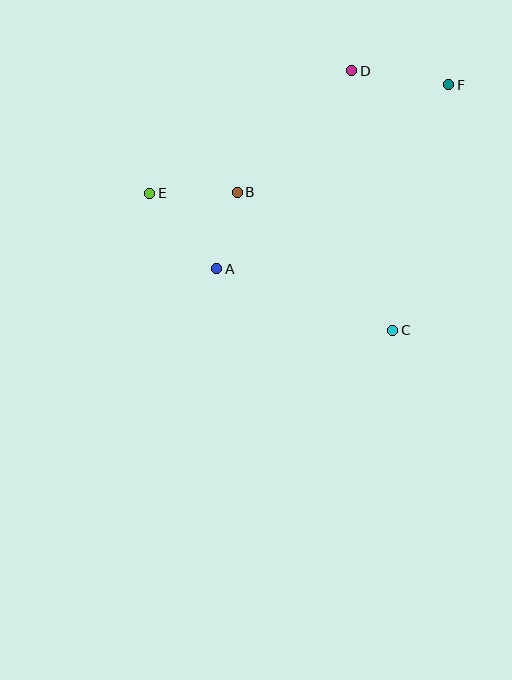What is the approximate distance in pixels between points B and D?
The distance between B and D is approximately 167 pixels.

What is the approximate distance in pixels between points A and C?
The distance between A and C is approximately 186 pixels.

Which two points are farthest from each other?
Points E and F are farthest from each other.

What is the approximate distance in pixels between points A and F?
The distance between A and F is approximately 296 pixels.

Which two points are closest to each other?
Points A and B are closest to each other.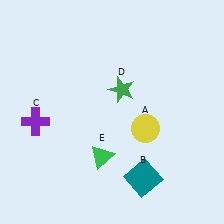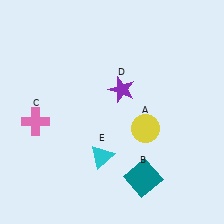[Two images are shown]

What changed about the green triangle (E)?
In Image 1, E is green. In Image 2, it changed to cyan.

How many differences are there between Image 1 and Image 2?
There are 3 differences between the two images.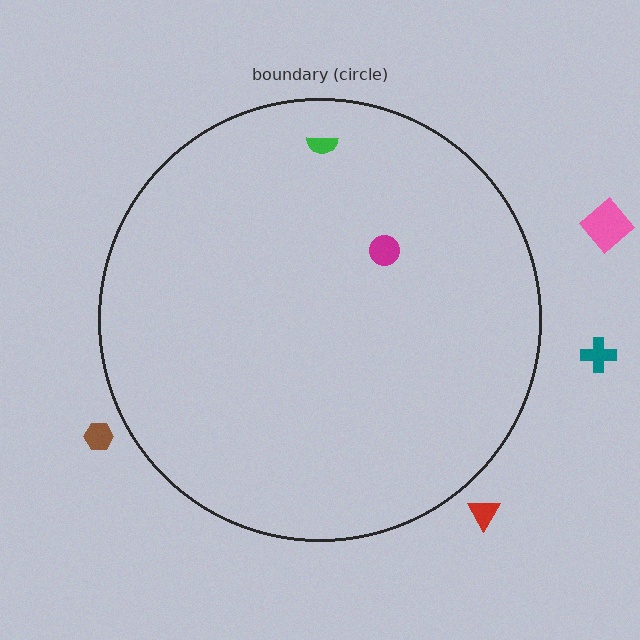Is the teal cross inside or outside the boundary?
Outside.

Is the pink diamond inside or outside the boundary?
Outside.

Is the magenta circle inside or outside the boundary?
Inside.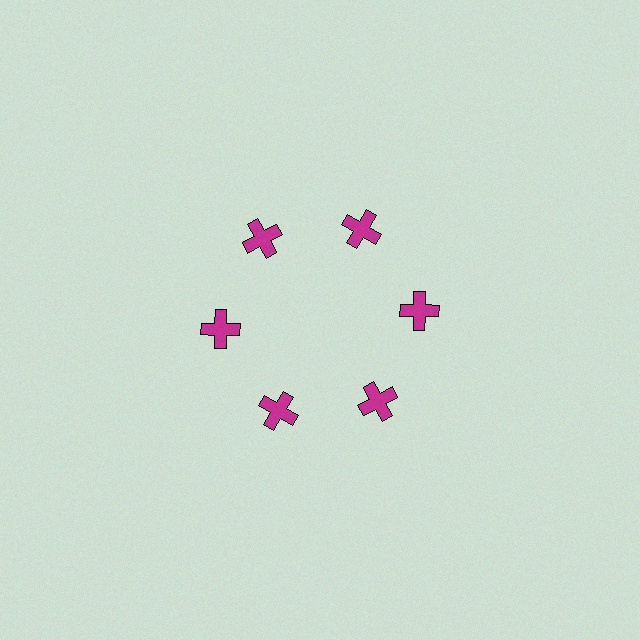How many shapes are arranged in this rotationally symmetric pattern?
There are 6 shapes, arranged in 6 groups of 1.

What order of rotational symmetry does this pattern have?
This pattern has 6-fold rotational symmetry.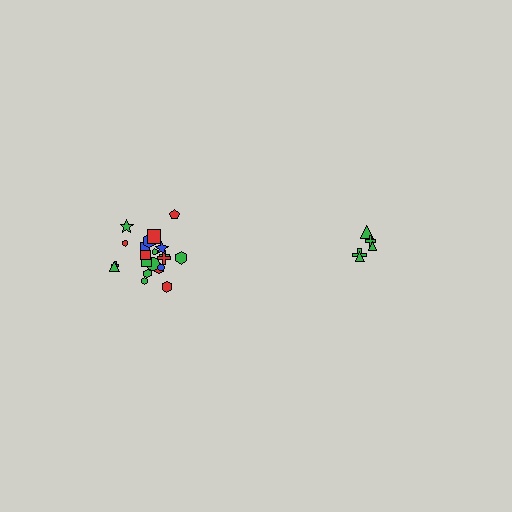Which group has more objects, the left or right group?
The left group.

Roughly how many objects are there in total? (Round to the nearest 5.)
Roughly 25 objects in total.